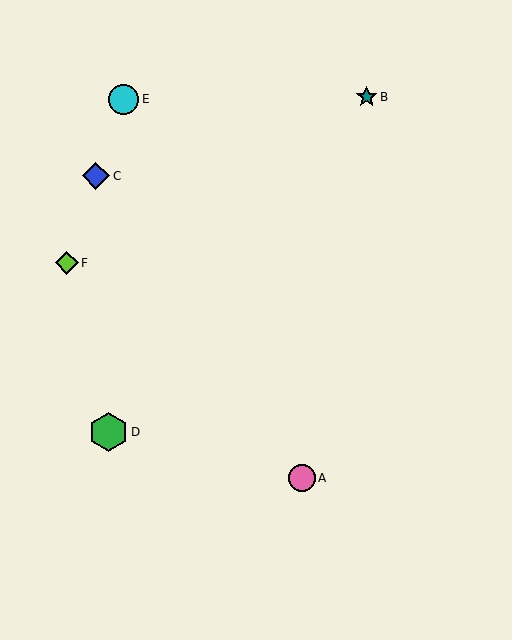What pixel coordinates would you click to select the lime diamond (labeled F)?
Click at (67, 263) to select the lime diamond F.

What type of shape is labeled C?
Shape C is a blue diamond.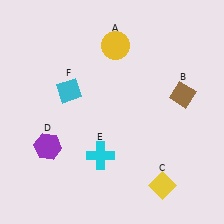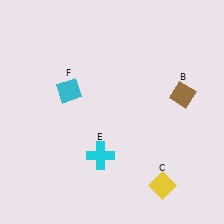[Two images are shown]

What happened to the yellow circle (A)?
The yellow circle (A) was removed in Image 2. It was in the top-right area of Image 1.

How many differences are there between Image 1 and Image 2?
There are 2 differences between the two images.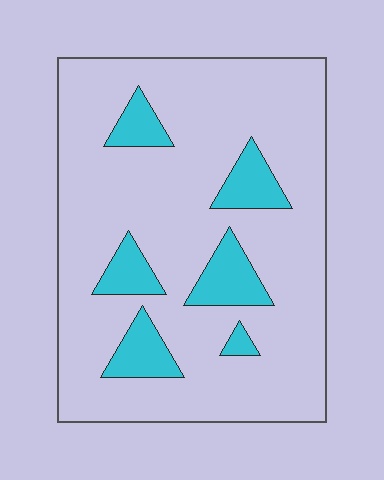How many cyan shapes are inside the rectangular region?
6.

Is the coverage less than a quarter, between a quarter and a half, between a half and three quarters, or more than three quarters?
Less than a quarter.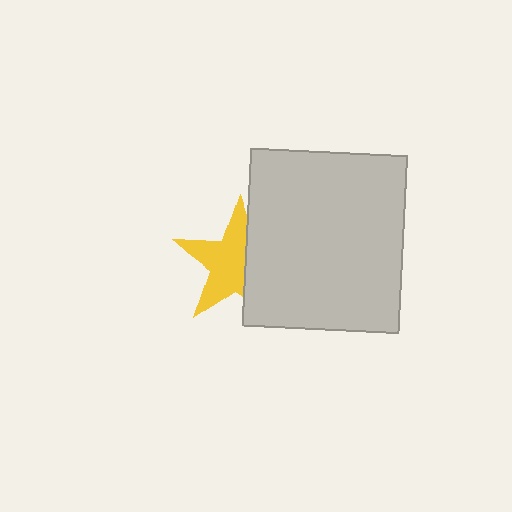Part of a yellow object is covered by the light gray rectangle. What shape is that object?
It is a star.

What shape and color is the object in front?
The object in front is a light gray rectangle.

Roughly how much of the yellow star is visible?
About half of it is visible (roughly 62%).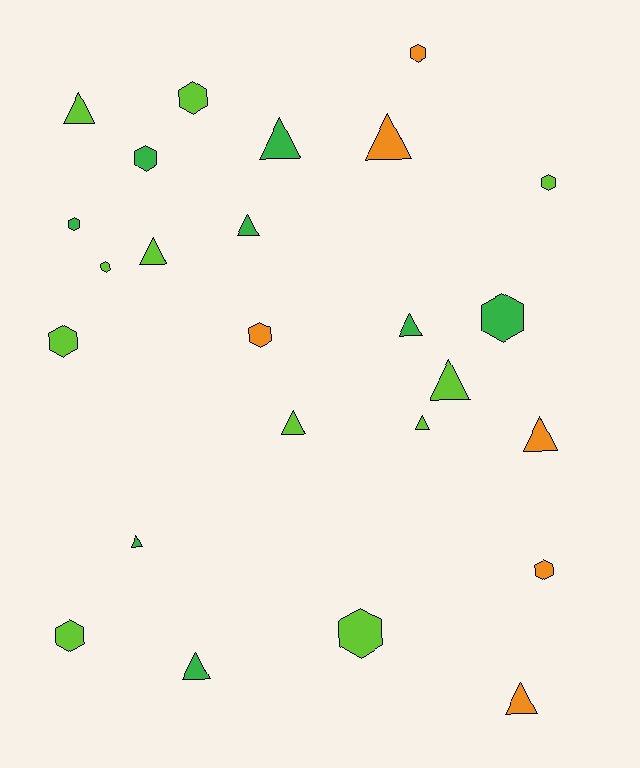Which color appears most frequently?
Lime, with 11 objects.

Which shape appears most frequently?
Triangle, with 13 objects.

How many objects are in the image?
There are 25 objects.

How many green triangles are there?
There are 5 green triangles.